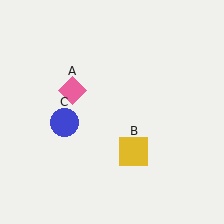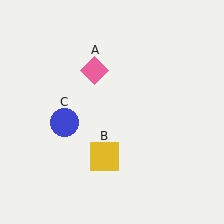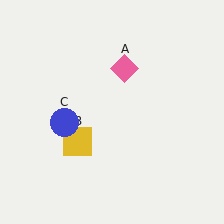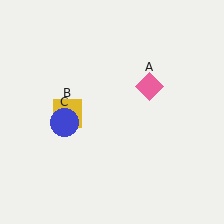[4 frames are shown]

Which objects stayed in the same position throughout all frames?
Blue circle (object C) remained stationary.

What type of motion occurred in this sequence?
The pink diamond (object A), yellow square (object B) rotated clockwise around the center of the scene.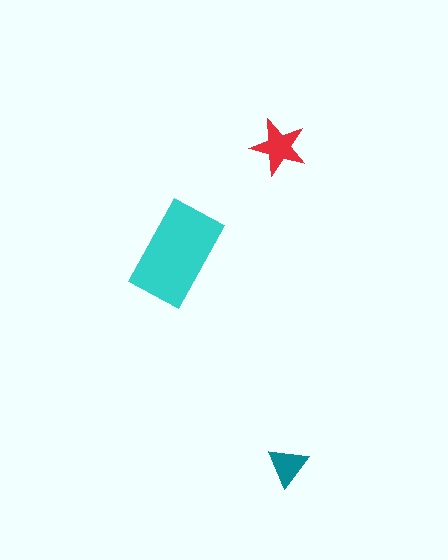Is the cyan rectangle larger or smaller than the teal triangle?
Larger.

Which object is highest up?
The red star is topmost.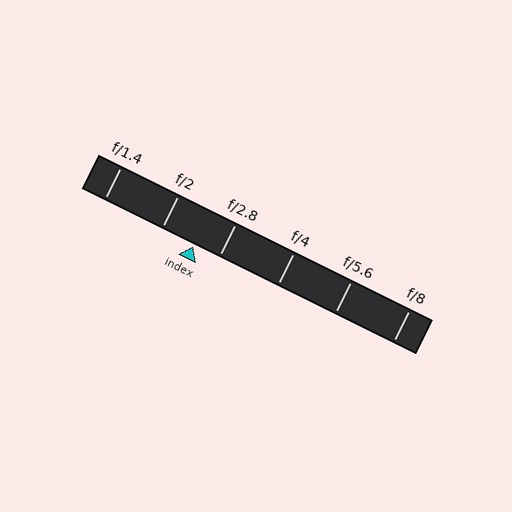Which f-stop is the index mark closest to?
The index mark is closest to f/2.8.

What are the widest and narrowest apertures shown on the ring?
The widest aperture shown is f/1.4 and the narrowest is f/8.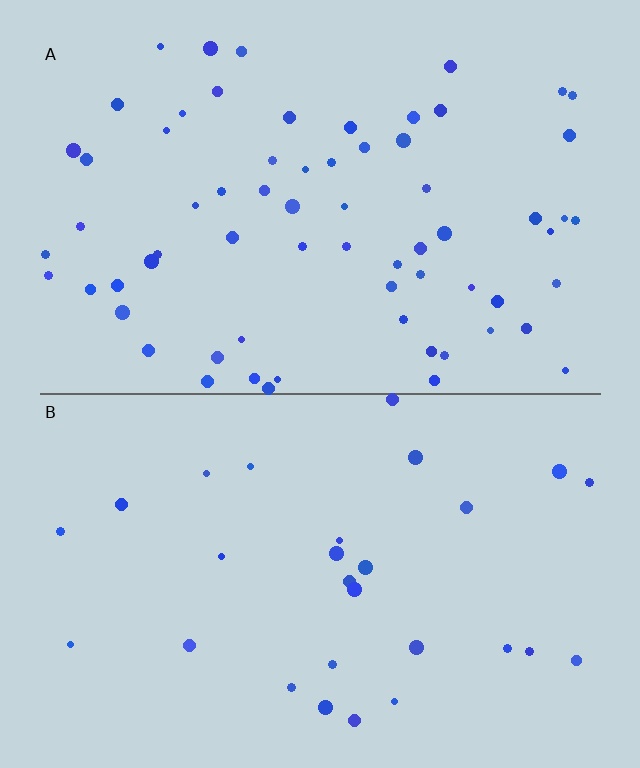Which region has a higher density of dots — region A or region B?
A (the top).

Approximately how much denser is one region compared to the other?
Approximately 2.4× — region A over region B.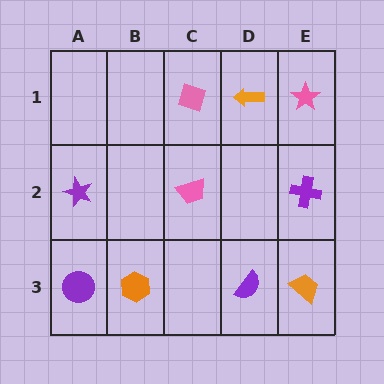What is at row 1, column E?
A pink star.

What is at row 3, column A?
A purple circle.